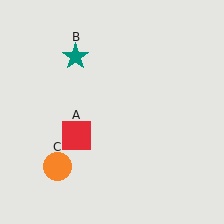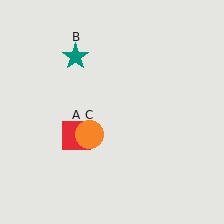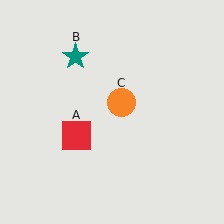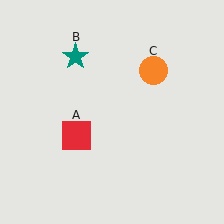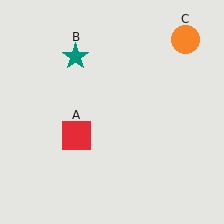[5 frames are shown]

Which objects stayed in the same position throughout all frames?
Red square (object A) and teal star (object B) remained stationary.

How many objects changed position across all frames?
1 object changed position: orange circle (object C).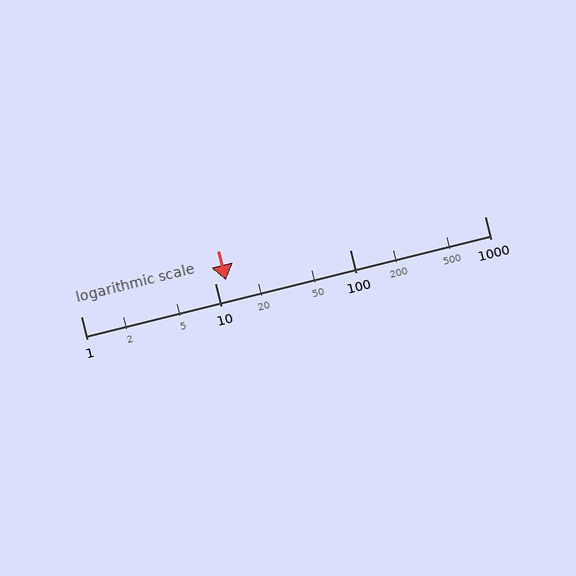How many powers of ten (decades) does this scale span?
The scale spans 3 decades, from 1 to 1000.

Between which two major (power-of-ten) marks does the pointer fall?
The pointer is between 10 and 100.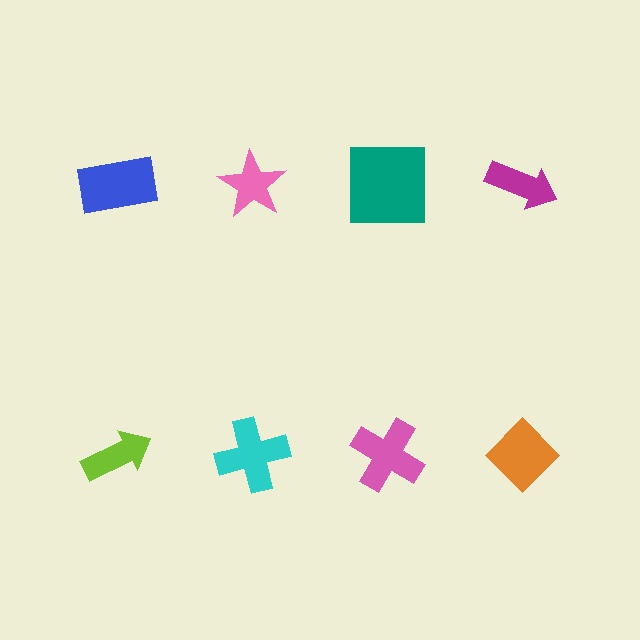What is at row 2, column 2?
A cyan cross.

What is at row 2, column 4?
An orange diamond.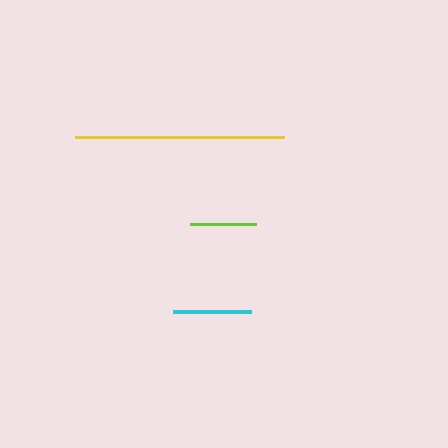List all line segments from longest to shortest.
From longest to shortest: yellow, cyan, lime.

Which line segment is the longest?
The yellow line is the longest at approximately 209 pixels.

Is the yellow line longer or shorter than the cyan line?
The yellow line is longer than the cyan line.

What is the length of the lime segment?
The lime segment is approximately 66 pixels long.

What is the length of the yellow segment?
The yellow segment is approximately 209 pixels long.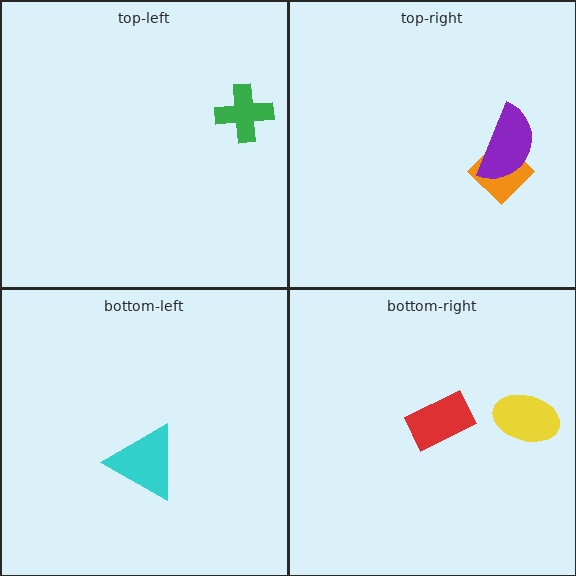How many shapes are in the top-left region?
1.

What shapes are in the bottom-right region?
The yellow ellipse, the red rectangle.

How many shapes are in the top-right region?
2.